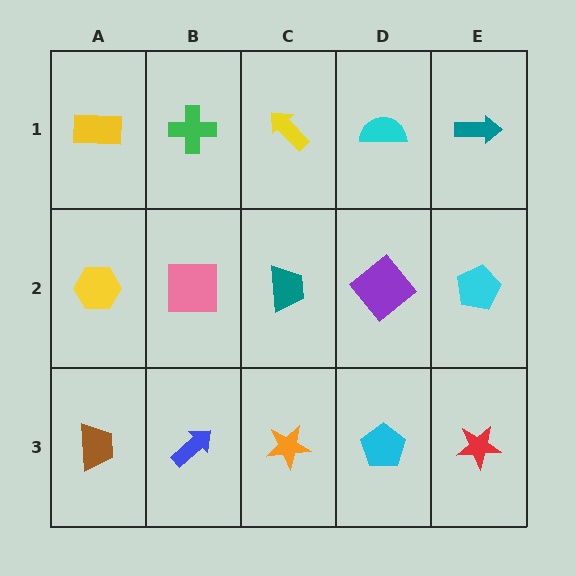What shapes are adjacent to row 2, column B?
A green cross (row 1, column B), a blue arrow (row 3, column B), a yellow hexagon (row 2, column A), a teal trapezoid (row 2, column C).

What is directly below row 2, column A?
A brown trapezoid.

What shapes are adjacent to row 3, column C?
A teal trapezoid (row 2, column C), a blue arrow (row 3, column B), a cyan pentagon (row 3, column D).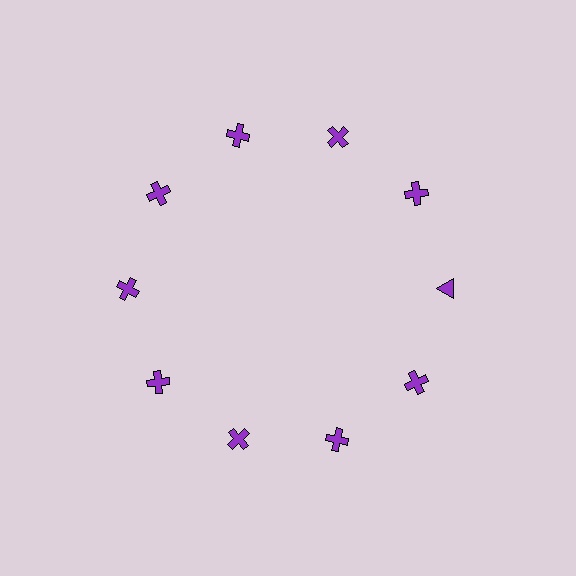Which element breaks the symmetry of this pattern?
The purple triangle at roughly the 3 o'clock position breaks the symmetry. All other shapes are purple crosses.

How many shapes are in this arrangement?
There are 10 shapes arranged in a ring pattern.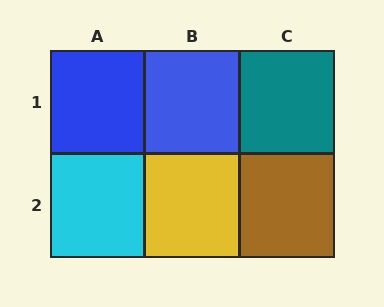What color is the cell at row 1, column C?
Teal.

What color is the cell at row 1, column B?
Blue.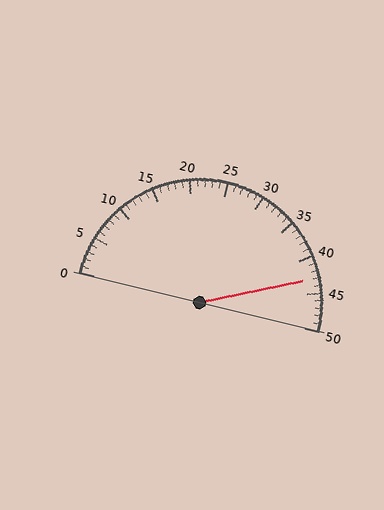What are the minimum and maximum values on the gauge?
The gauge ranges from 0 to 50.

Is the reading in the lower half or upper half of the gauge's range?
The reading is in the upper half of the range (0 to 50).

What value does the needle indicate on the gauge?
The needle indicates approximately 43.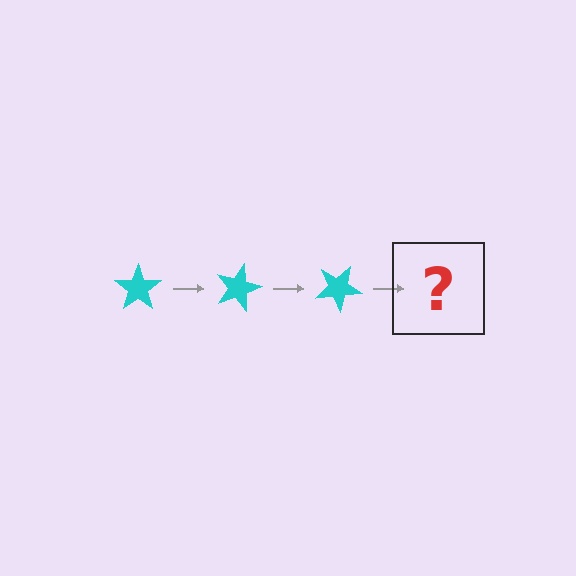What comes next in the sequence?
The next element should be a cyan star rotated 45 degrees.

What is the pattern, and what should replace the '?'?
The pattern is that the star rotates 15 degrees each step. The '?' should be a cyan star rotated 45 degrees.